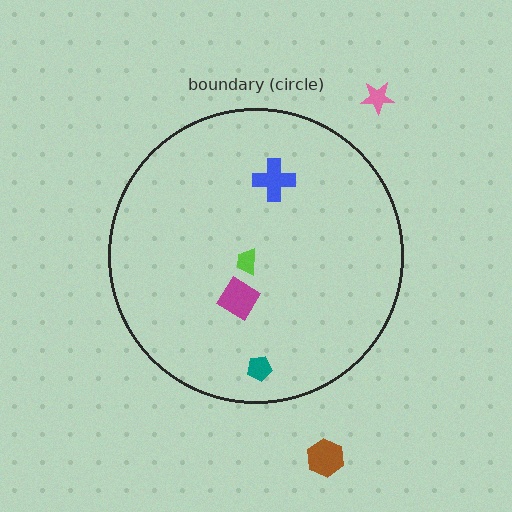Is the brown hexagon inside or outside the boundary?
Outside.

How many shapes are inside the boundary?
4 inside, 2 outside.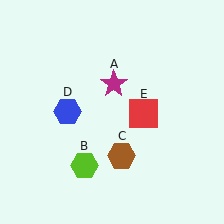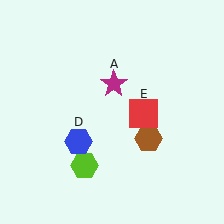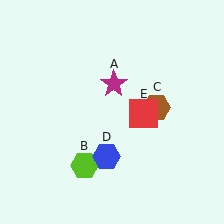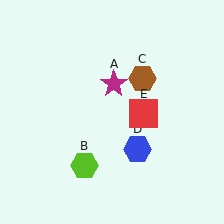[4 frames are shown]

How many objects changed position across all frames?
2 objects changed position: brown hexagon (object C), blue hexagon (object D).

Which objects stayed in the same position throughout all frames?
Magenta star (object A) and lime hexagon (object B) and red square (object E) remained stationary.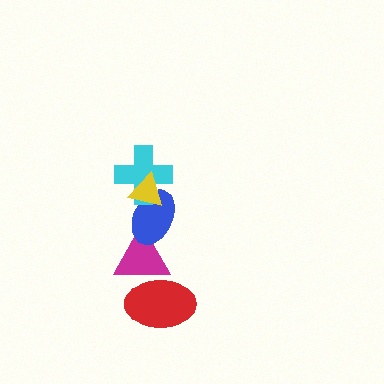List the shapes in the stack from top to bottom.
From top to bottom: the yellow triangle, the cyan cross, the blue ellipse, the magenta triangle, the red ellipse.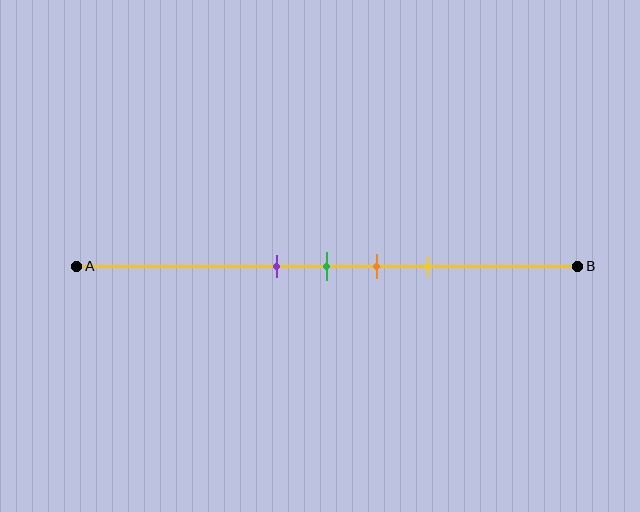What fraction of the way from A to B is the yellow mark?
The yellow mark is approximately 70% (0.7) of the way from A to B.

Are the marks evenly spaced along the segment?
Yes, the marks are approximately evenly spaced.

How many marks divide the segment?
There are 4 marks dividing the segment.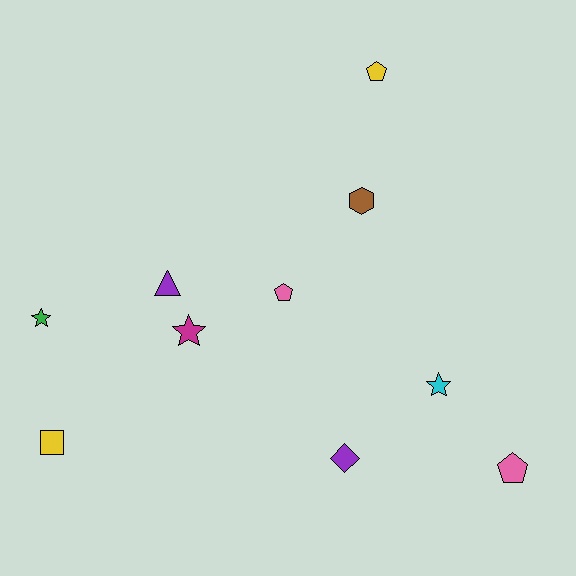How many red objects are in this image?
There are no red objects.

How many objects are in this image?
There are 10 objects.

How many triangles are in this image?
There is 1 triangle.